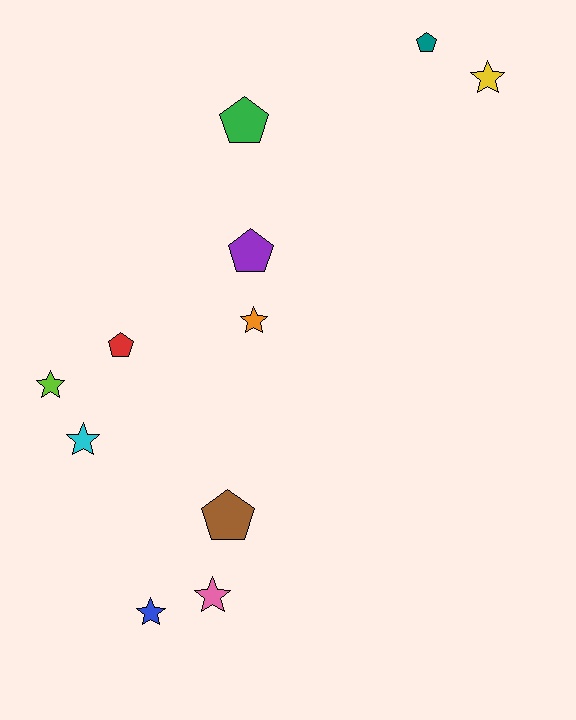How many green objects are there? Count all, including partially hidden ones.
There is 1 green object.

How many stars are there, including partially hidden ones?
There are 6 stars.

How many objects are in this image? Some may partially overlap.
There are 11 objects.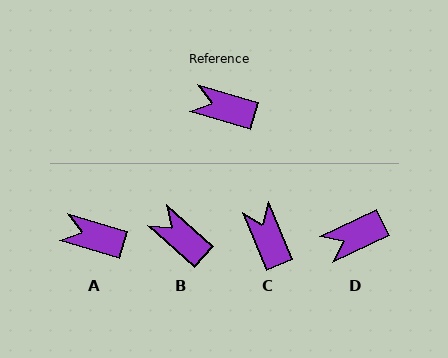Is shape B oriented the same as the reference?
No, it is off by about 25 degrees.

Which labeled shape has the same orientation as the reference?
A.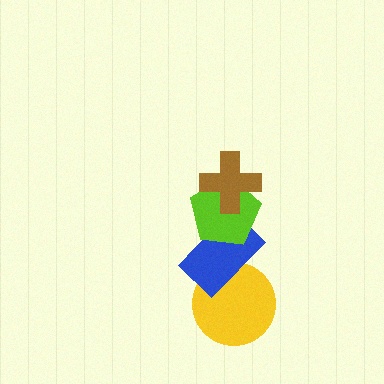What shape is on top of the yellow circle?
The blue rectangle is on top of the yellow circle.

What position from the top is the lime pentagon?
The lime pentagon is 2nd from the top.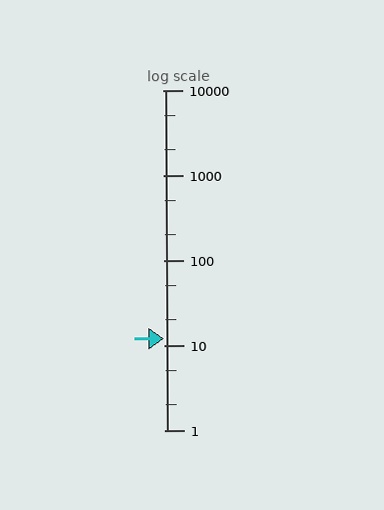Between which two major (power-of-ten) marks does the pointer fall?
The pointer is between 10 and 100.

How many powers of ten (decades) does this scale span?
The scale spans 4 decades, from 1 to 10000.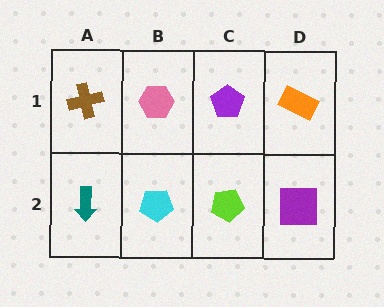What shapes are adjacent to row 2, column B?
A pink hexagon (row 1, column B), a teal arrow (row 2, column A), a lime pentagon (row 2, column C).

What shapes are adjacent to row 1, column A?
A teal arrow (row 2, column A), a pink hexagon (row 1, column B).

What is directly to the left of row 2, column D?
A lime pentagon.